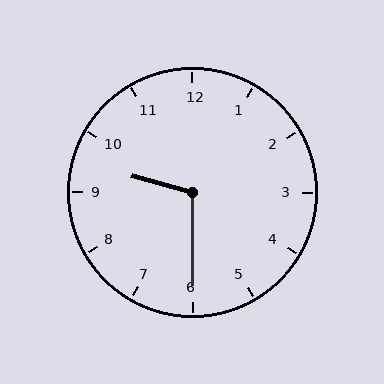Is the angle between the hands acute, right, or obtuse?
It is obtuse.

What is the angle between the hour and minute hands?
Approximately 105 degrees.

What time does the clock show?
9:30.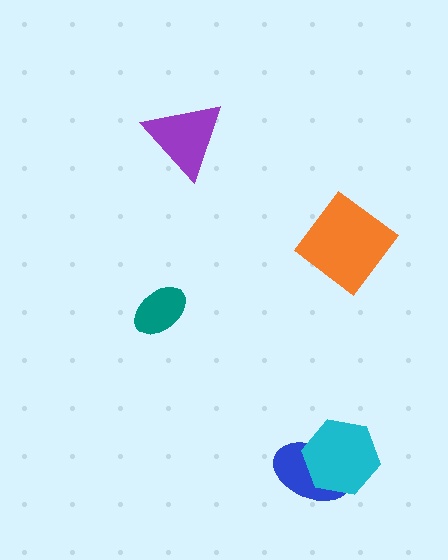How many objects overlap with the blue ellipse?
1 object overlaps with the blue ellipse.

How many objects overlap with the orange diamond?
0 objects overlap with the orange diamond.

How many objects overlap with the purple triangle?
0 objects overlap with the purple triangle.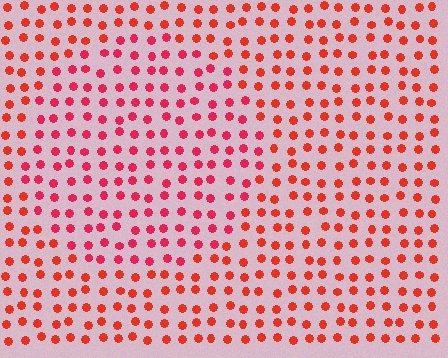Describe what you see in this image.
The image is filled with small red elements in a uniform arrangement. A circle-shaped region is visible where the elements are tinted to a slightly different hue, forming a subtle color boundary.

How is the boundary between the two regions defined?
The boundary is defined purely by a slight shift in hue (about 21 degrees). Spacing, size, and orientation are identical on both sides.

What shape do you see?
I see a circle.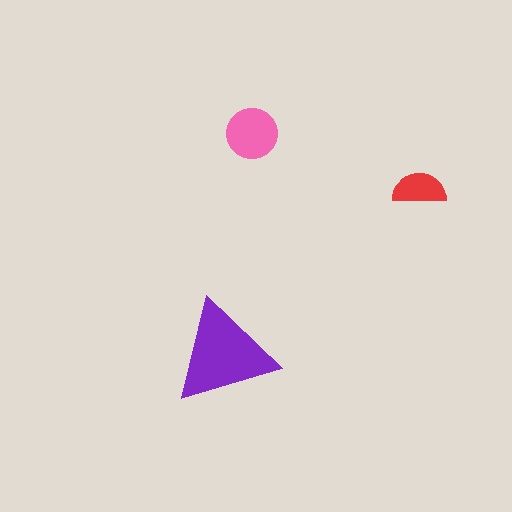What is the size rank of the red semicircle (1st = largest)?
3rd.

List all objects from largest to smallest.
The purple triangle, the pink circle, the red semicircle.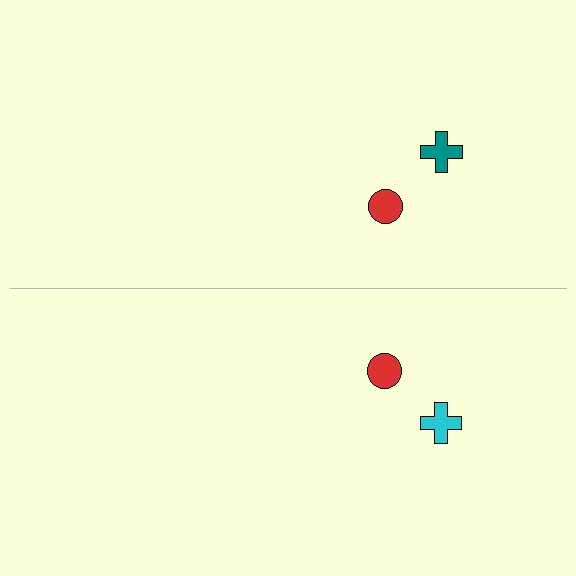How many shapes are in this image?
There are 4 shapes in this image.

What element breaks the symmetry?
The cyan cross on the bottom side breaks the symmetry — its mirror counterpart is teal.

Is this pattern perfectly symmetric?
No, the pattern is not perfectly symmetric. The cyan cross on the bottom side breaks the symmetry — its mirror counterpart is teal.